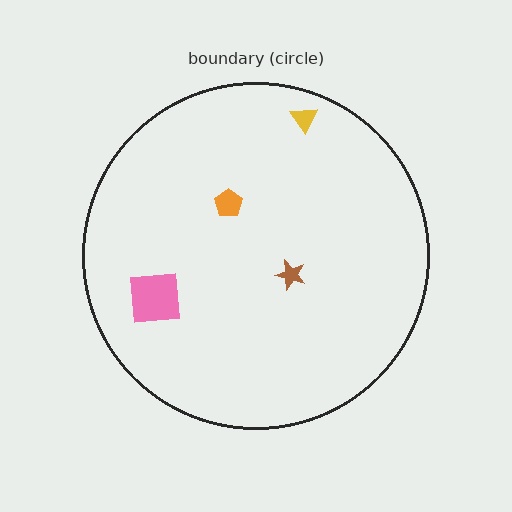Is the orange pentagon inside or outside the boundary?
Inside.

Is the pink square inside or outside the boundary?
Inside.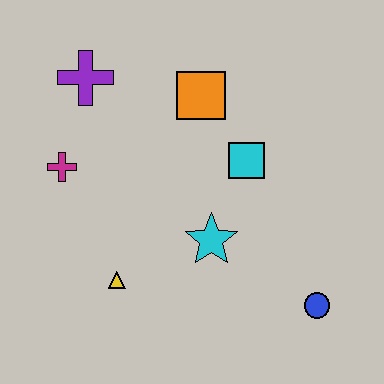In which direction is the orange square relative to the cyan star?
The orange square is above the cyan star.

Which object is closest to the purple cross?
The magenta cross is closest to the purple cross.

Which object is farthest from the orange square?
The blue circle is farthest from the orange square.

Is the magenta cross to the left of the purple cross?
Yes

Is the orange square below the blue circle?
No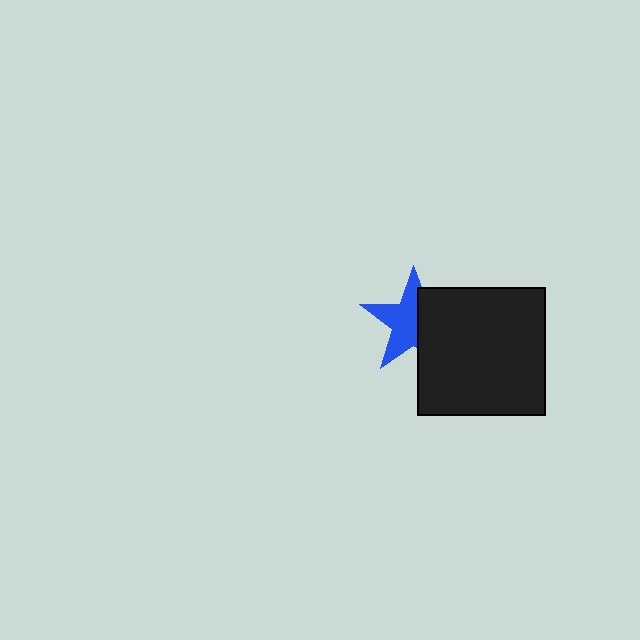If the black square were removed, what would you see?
You would see the complete blue star.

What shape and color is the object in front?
The object in front is a black square.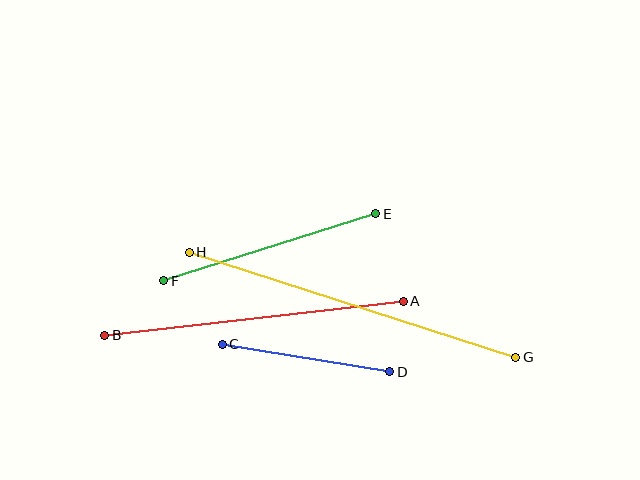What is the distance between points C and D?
The distance is approximately 169 pixels.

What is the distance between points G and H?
The distance is approximately 343 pixels.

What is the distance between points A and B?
The distance is approximately 301 pixels.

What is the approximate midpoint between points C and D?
The midpoint is at approximately (306, 358) pixels.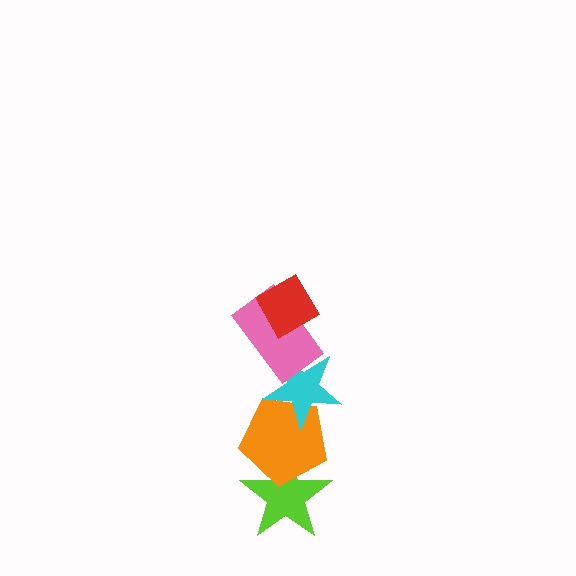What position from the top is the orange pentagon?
The orange pentagon is 4th from the top.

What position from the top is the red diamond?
The red diamond is 1st from the top.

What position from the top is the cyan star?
The cyan star is 3rd from the top.